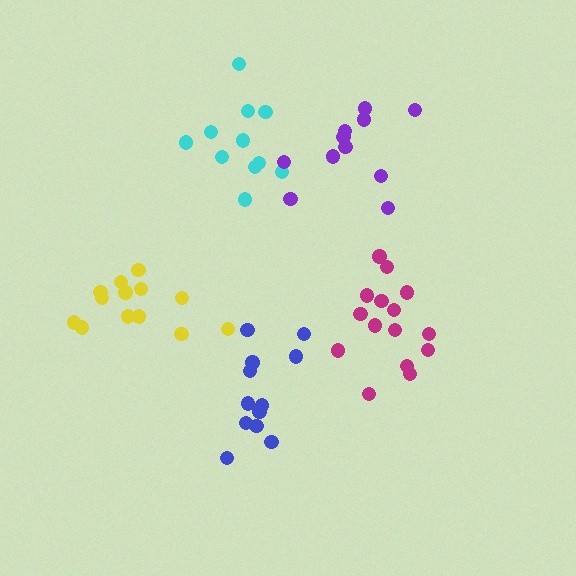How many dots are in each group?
Group 1: 11 dots, Group 2: 13 dots, Group 3: 15 dots, Group 4: 12 dots, Group 5: 11 dots (62 total).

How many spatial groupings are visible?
There are 5 spatial groupings.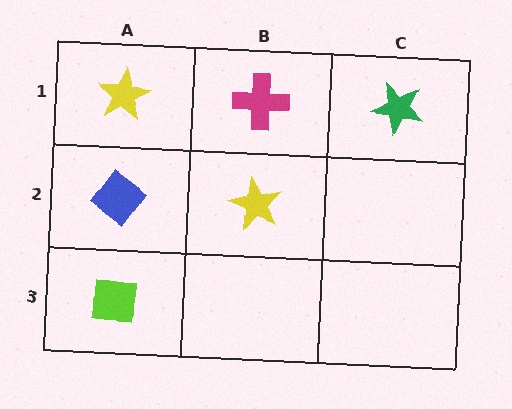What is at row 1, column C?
A green star.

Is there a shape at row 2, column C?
No, that cell is empty.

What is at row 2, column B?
A yellow star.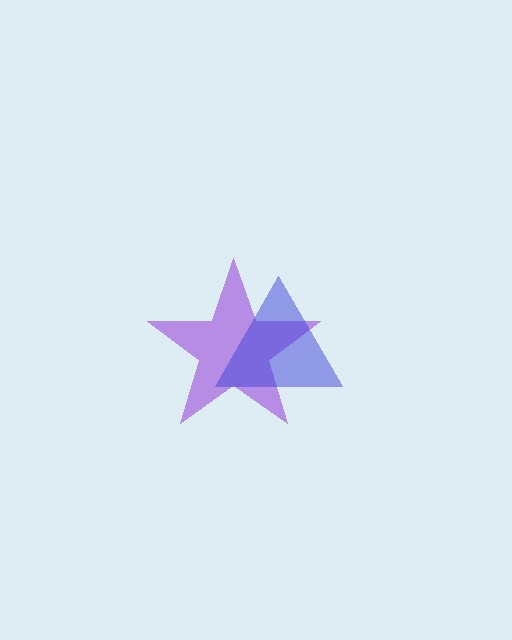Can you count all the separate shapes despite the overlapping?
Yes, there are 2 separate shapes.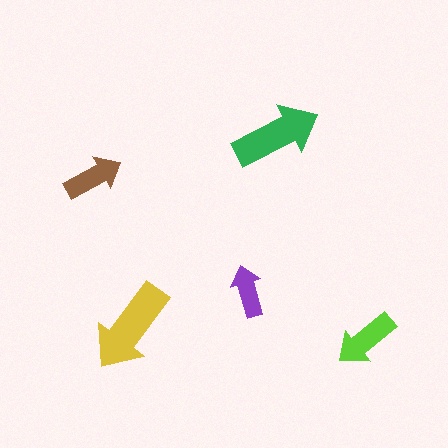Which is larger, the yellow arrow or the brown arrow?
The yellow one.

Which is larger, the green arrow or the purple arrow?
The green one.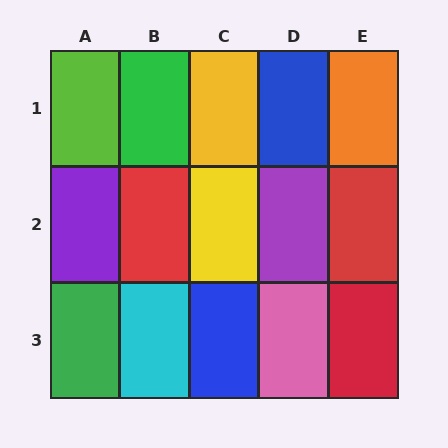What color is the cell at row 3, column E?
Red.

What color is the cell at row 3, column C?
Blue.